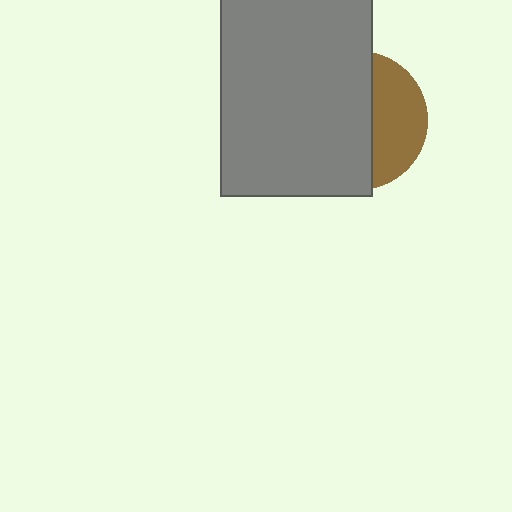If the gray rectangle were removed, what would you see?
You would see the complete brown circle.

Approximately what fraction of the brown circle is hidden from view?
Roughly 64% of the brown circle is hidden behind the gray rectangle.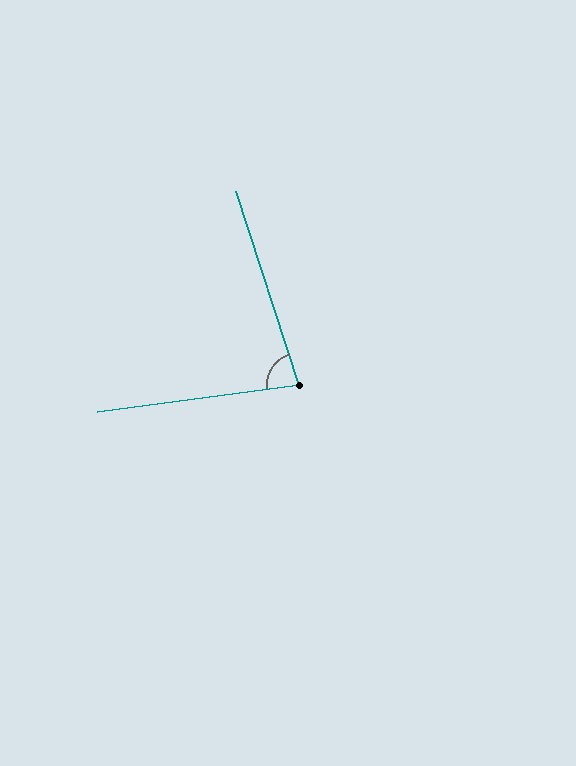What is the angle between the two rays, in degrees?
Approximately 80 degrees.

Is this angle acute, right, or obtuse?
It is acute.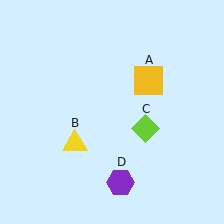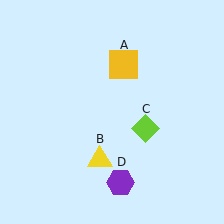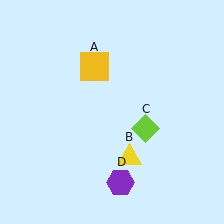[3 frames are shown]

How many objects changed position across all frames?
2 objects changed position: yellow square (object A), yellow triangle (object B).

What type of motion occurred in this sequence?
The yellow square (object A), yellow triangle (object B) rotated counterclockwise around the center of the scene.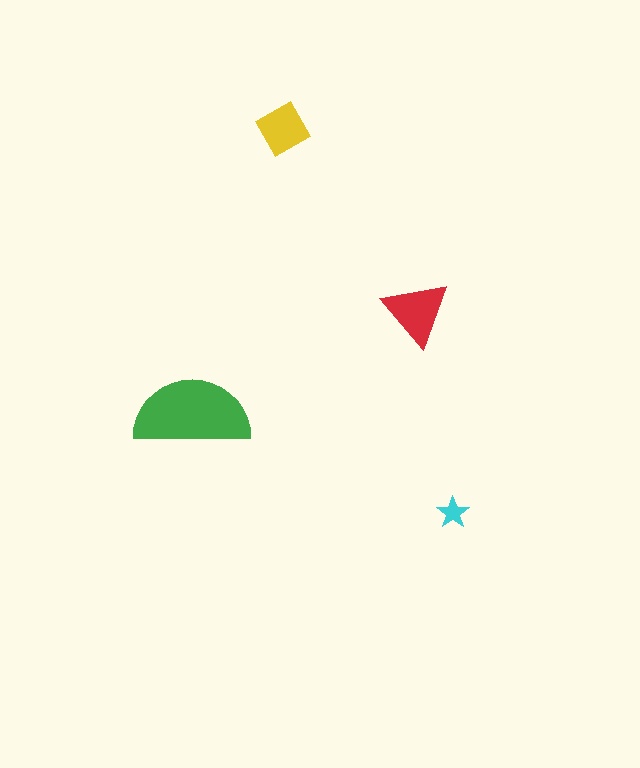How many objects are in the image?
There are 4 objects in the image.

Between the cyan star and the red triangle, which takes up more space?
The red triangle.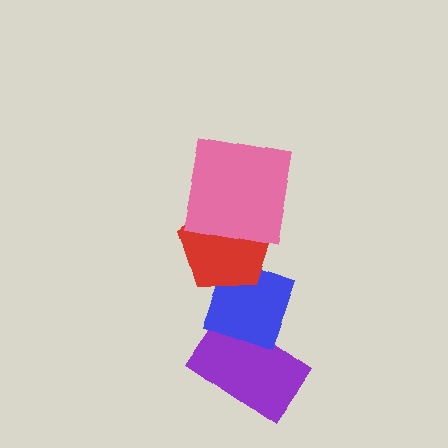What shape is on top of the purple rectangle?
The blue diamond is on top of the purple rectangle.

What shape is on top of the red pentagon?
The pink square is on top of the red pentagon.